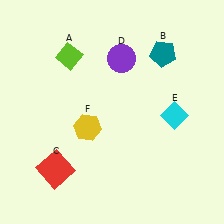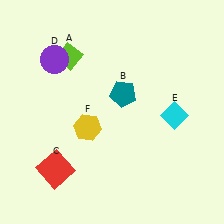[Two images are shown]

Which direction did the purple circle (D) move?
The purple circle (D) moved left.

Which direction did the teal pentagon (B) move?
The teal pentagon (B) moved down.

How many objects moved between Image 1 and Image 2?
2 objects moved between the two images.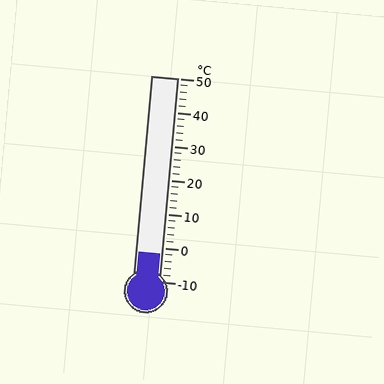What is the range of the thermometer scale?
The thermometer scale ranges from -10°C to 50°C.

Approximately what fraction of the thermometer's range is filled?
The thermometer is filled to approximately 15% of its range.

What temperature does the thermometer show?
The thermometer shows approximately -2°C.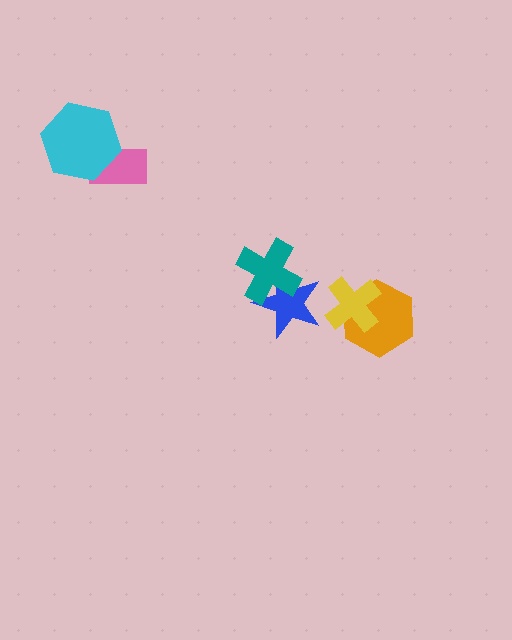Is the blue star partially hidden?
Yes, it is partially covered by another shape.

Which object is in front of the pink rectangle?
The cyan hexagon is in front of the pink rectangle.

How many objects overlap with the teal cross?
1 object overlaps with the teal cross.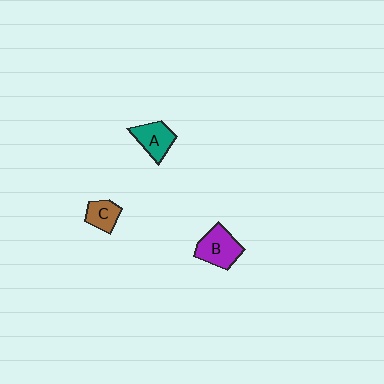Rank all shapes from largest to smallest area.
From largest to smallest: B (purple), A (teal), C (brown).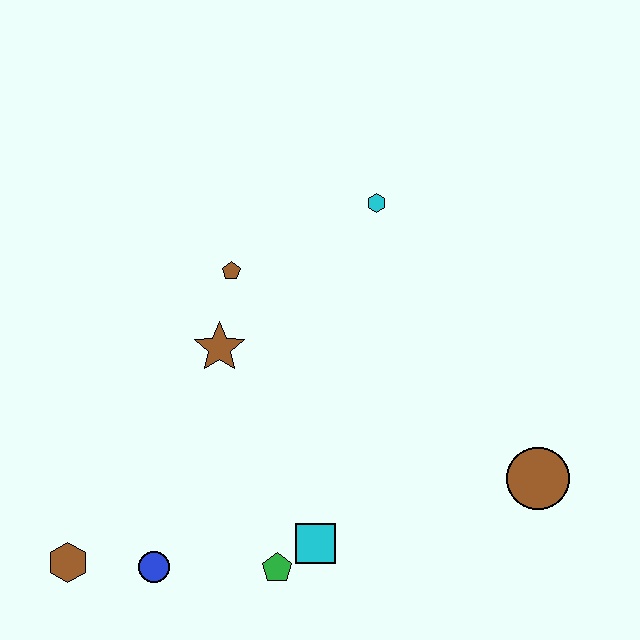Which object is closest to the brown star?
The brown pentagon is closest to the brown star.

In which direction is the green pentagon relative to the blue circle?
The green pentagon is to the right of the blue circle.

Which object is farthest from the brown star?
The brown circle is farthest from the brown star.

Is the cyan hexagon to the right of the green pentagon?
Yes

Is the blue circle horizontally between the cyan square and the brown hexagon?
Yes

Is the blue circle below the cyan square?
Yes